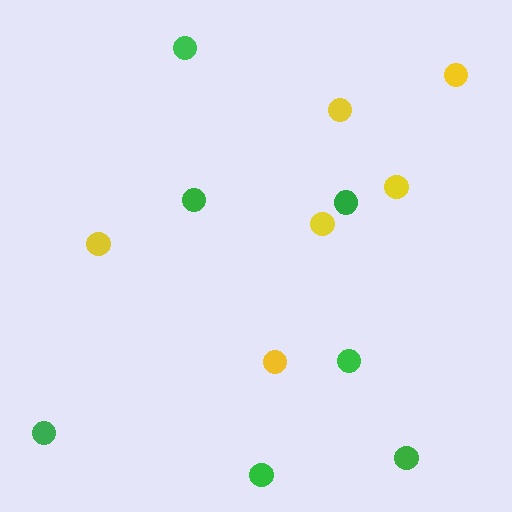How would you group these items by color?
There are 2 groups: one group of yellow circles (6) and one group of green circles (7).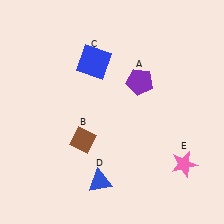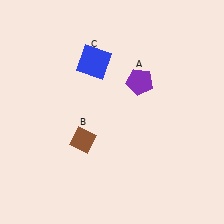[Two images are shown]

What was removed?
The pink star (E), the blue triangle (D) were removed in Image 2.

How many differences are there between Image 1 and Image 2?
There are 2 differences between the two images.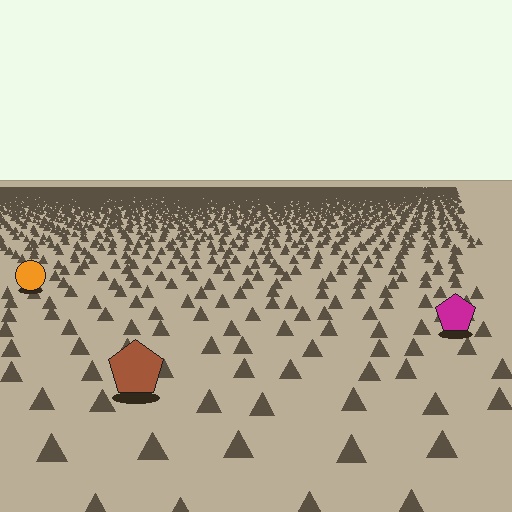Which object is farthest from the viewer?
The orange circle is farthest from the viewer. It appears smaller and the ground texture around it is denser.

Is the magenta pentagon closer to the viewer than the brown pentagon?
No. The brown pentagon is closer — you can tell from the texture gradient: the ground texture is coarser near it.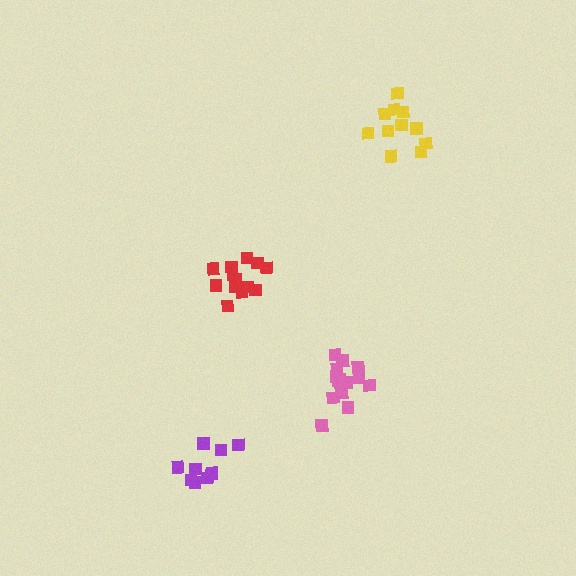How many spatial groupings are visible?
There are 4 spatial groupings.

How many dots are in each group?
Group 1: 13 dots, Group 2: 11 dots, Group 3: 16 dots, Group 4: 10 dots (50 total).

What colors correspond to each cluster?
The clusters are colored: red, yellow, pink, purple.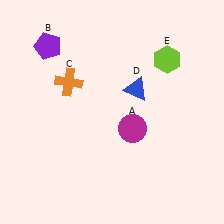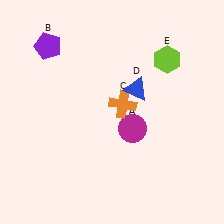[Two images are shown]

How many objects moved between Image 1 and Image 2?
1 object moved between the two images.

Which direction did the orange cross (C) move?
The orange cross (C) moved right.